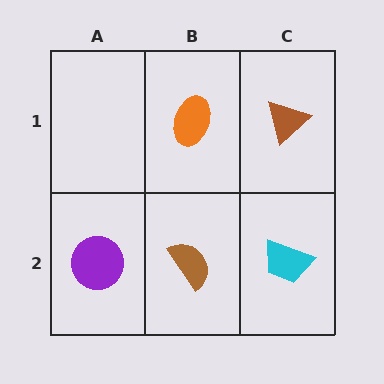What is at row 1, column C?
A brown triangle.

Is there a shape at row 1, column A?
No, that cell is empty.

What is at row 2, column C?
A cyan trapezoid.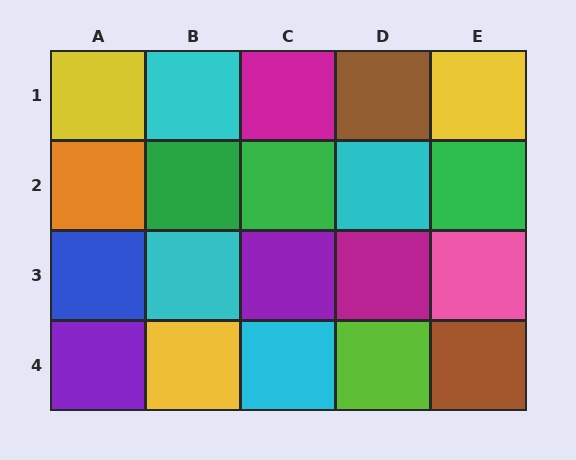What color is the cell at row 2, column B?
Green.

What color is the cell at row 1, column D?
Brown.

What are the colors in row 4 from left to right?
Purple, yellow, cyan, lime, brown.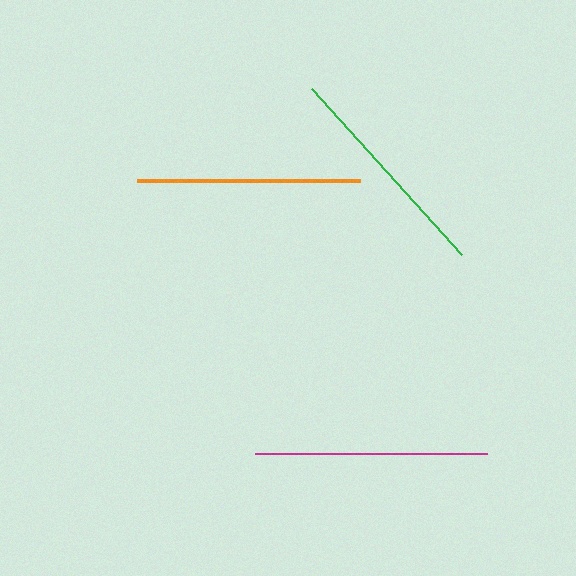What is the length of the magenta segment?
The magenta segment is approximately 232 pixels long.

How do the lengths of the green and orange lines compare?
The green and orange lines are approximately the same length.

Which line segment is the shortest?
The orange line is the shortest at approximately 223 pixels.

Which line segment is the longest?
The magenta line is the longest at approximately 232 pixels.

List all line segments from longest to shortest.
From longest to shortest: magenta, green, orange.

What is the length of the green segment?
The green segment is approximately 224 pixels long.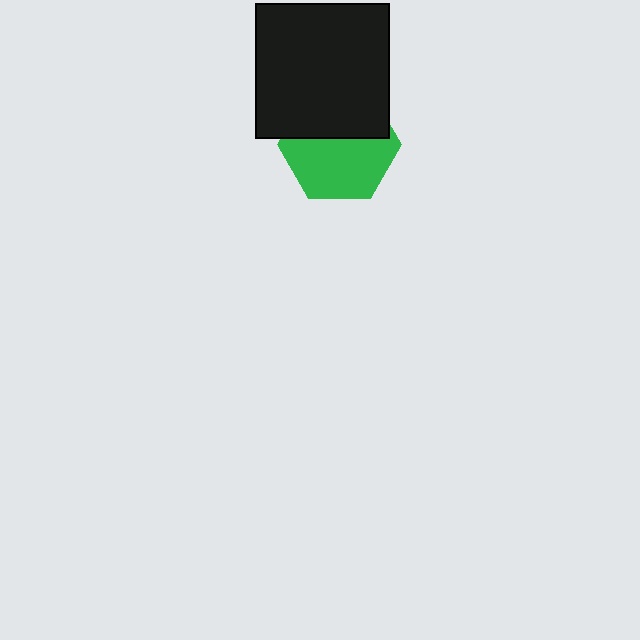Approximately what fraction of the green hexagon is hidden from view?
Roughly 42% of the green hexagon is hidden behind the black square.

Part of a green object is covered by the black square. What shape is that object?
It is a hexagon.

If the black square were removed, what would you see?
You would see the complete green hexagon.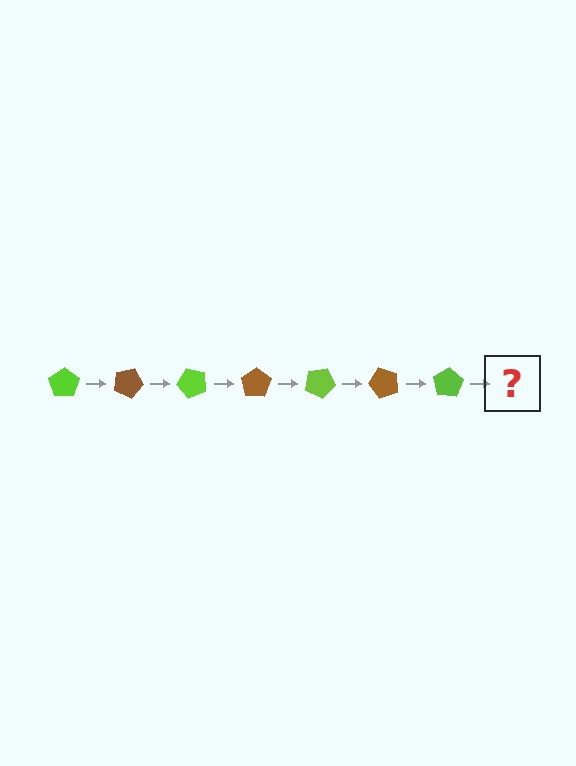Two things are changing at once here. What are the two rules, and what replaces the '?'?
The two rules are that it rotates 25 degrees each step and the color cycles through lime and brown. The '?' should be a brown pentagon, rotated 175 degrees from the start.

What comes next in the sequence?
The next element should be a brown pentagon, rotated 175 degrees from the start.